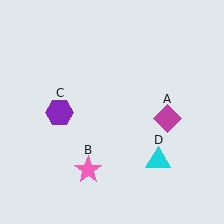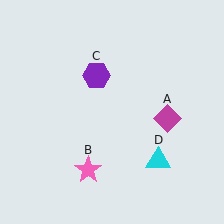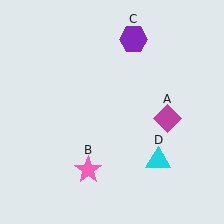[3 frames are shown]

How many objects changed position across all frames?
1 object changed position: purple hexagon (object C).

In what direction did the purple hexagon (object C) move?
The purple hexagon (object C) moved up and to the right.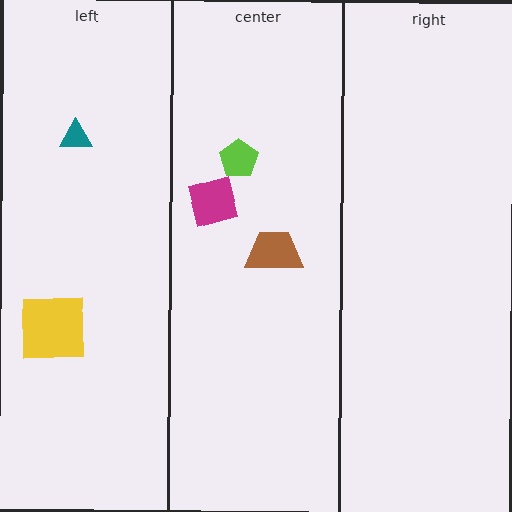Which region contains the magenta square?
The center region.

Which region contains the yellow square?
The left region.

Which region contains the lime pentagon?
The center region.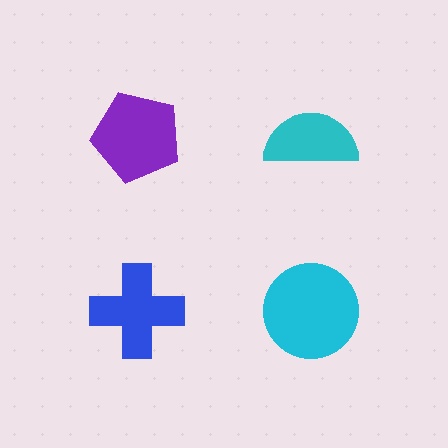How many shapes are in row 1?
2 shapes.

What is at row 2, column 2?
A cyan circle.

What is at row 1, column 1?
A purple pentagon.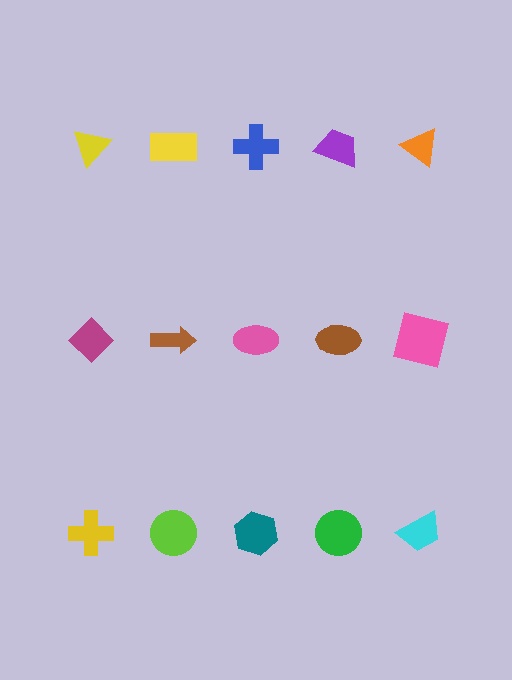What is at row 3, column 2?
A lime circle.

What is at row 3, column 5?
A cyan trapezoid.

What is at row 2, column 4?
A brown ellipse.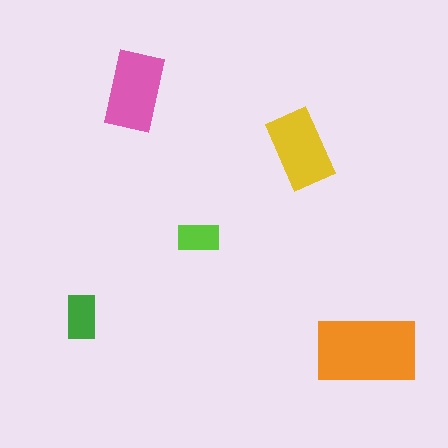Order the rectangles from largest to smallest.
the orange one, the pink one, the yellow one, the green one, the lime one.